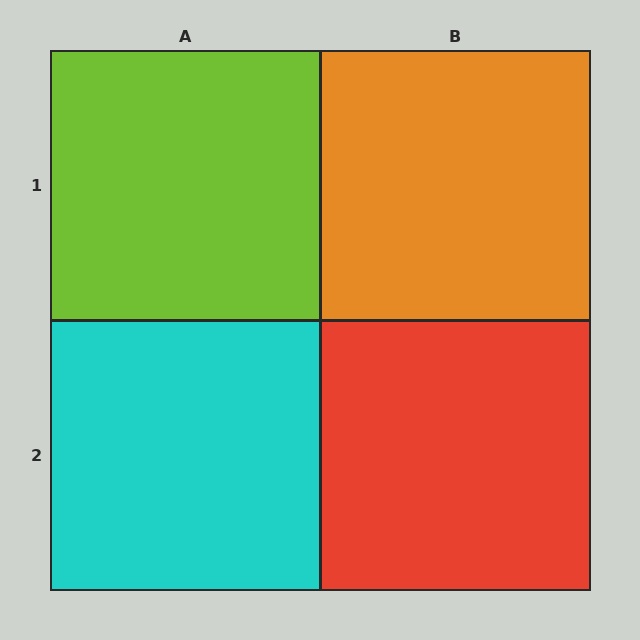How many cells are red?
1 cell is red.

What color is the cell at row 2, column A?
Cyan.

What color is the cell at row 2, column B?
Red.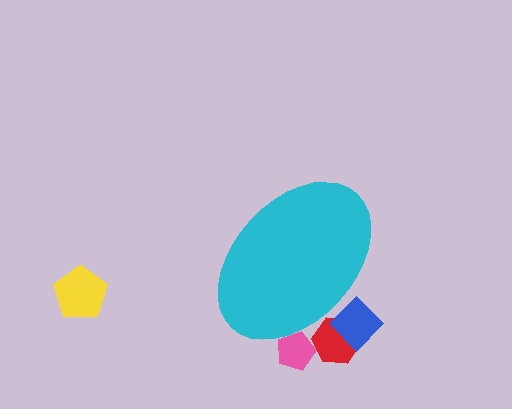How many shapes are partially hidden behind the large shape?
3 shapes are partially hidden.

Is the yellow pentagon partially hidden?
No, the yellow pentagon is fully visible.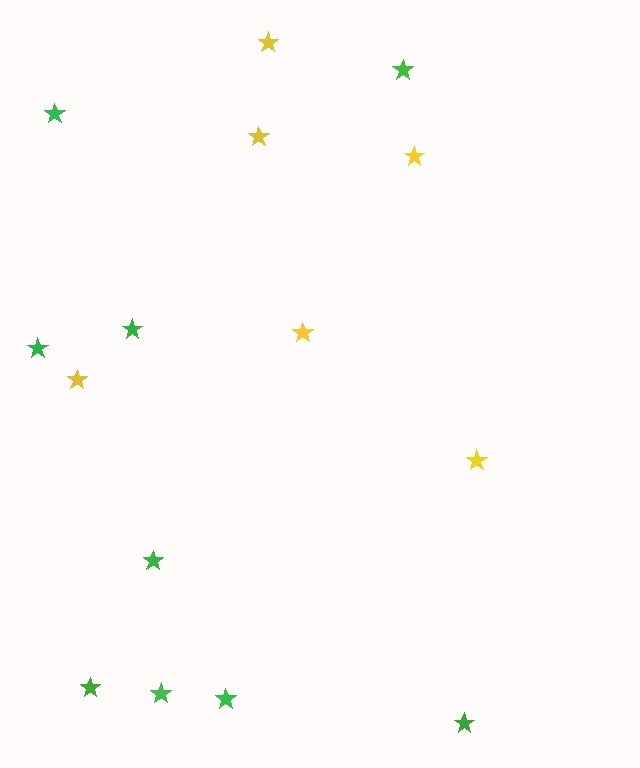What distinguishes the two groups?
There are 2 groups: one group of green stars (9) and one group of yellow stars (6).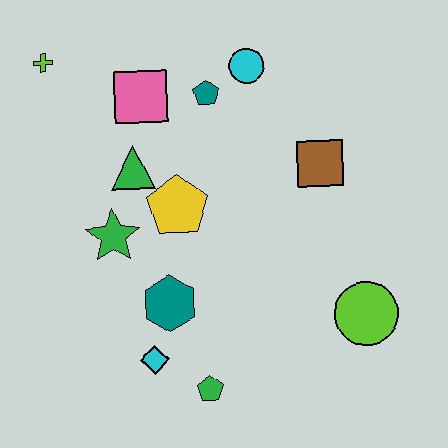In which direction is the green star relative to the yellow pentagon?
The green star is to the left of the yellow pentagon.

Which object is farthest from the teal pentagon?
The green pentagon is farthest from the teal pentagon.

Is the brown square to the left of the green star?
No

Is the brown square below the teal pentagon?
Yes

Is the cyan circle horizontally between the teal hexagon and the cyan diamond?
No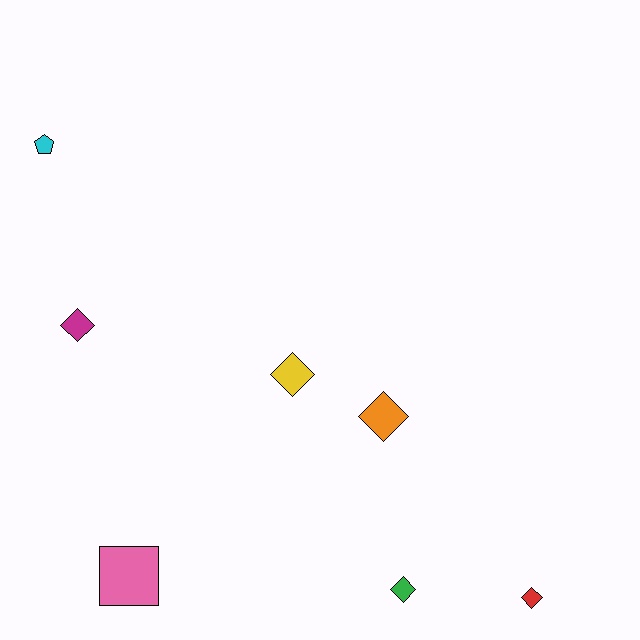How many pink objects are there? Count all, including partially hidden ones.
There is 1 pink object.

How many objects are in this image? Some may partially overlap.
There are 7 objects.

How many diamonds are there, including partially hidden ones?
There are 5 diamonds.